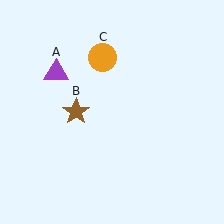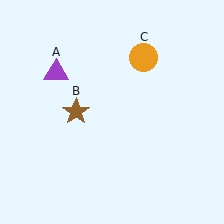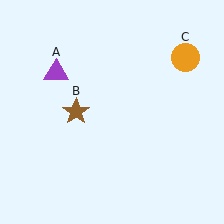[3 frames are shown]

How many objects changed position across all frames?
1 object changed position: orange circle (object C).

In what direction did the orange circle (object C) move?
The orange circle (object C) moved right.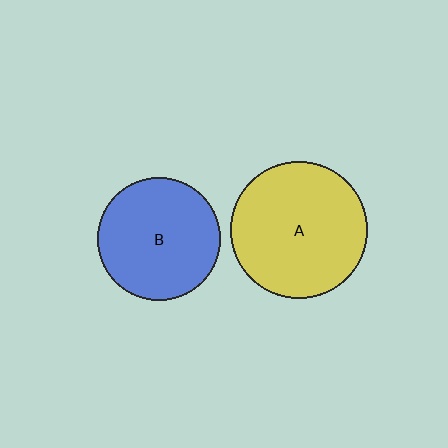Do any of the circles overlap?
No, none of the circles overlap.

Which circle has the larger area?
Circle A (yellow).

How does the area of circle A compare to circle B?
Approximately 1.2 times.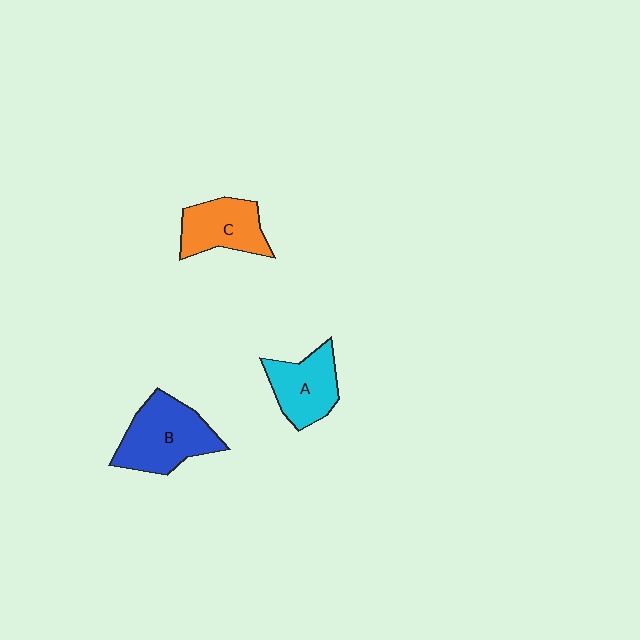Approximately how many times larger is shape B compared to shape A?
Approximately 1.3 times.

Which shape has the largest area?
Shape B (blue).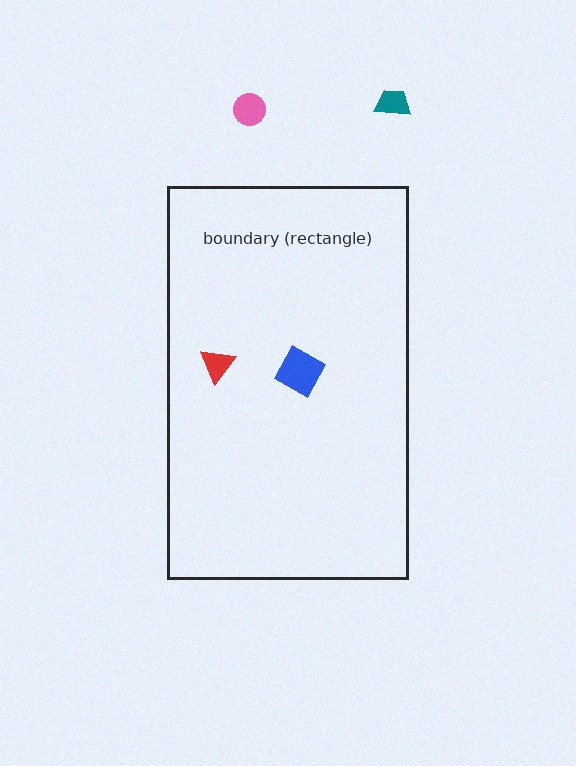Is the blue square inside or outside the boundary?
Inside.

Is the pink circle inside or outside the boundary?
Outside.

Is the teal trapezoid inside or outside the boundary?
Outside.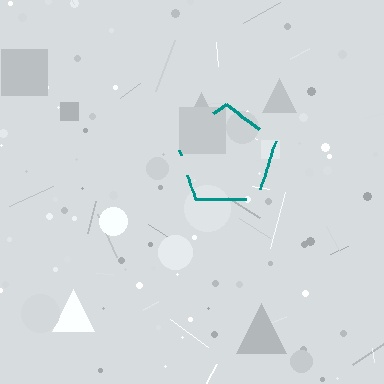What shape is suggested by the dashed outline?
The dashed outline suggests a pentagon.